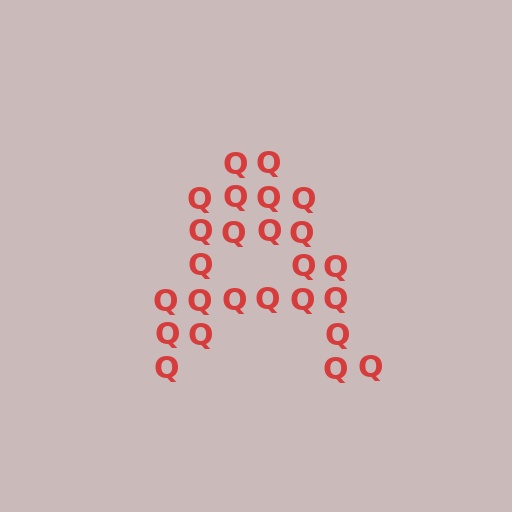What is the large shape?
The large shape is the letter A.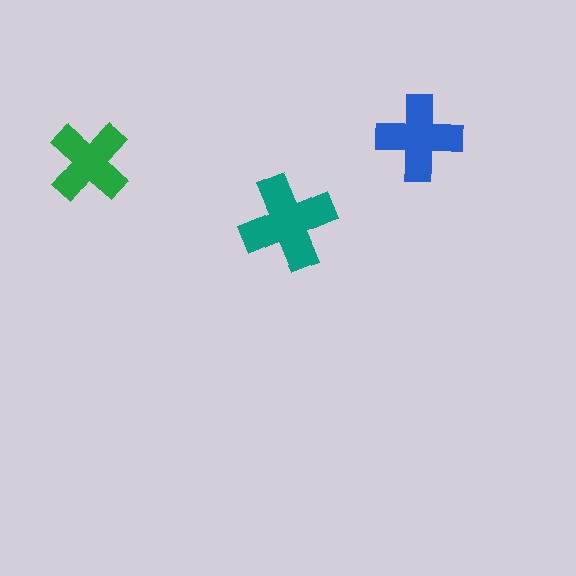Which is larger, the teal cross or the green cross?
The teal one.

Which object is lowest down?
The teal cross is bottommost.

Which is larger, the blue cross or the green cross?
The blue one.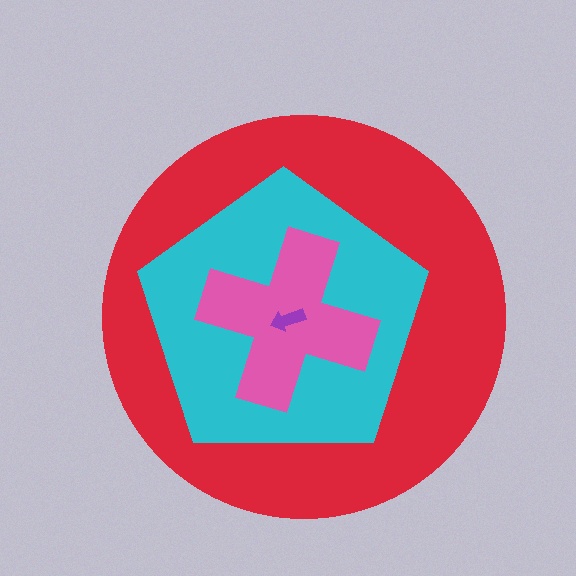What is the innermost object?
The purple arrow.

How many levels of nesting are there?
4.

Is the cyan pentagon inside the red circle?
Yes.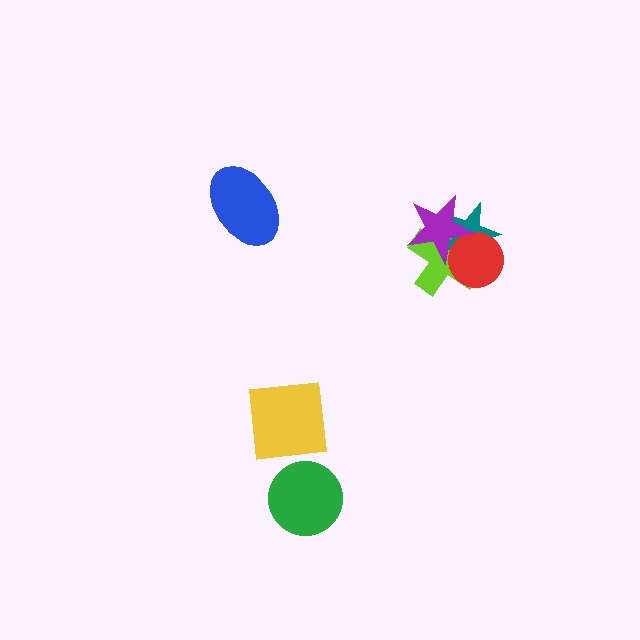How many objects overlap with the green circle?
0 objects overlap with the green circle.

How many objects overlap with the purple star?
3 objects overlap with the purple star.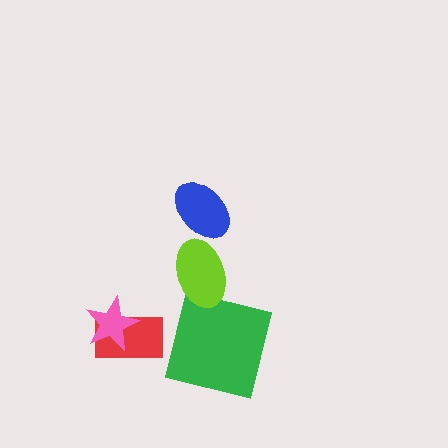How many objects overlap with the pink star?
1 object overlaps with the pink star.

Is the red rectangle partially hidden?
Yes, it is partially covered by another shape.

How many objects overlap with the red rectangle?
1 object overlaps with the red rectangle.